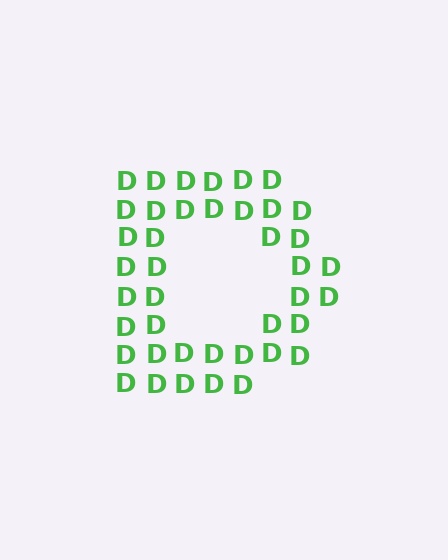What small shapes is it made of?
It is made of small letter D's.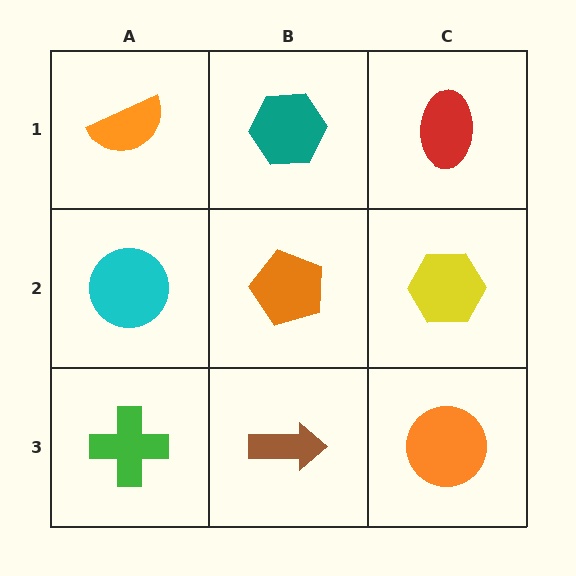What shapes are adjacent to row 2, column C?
A red ellipse (row 1, column C), an orange circle (row 3, column C), an orange pentagon (row 2, column B).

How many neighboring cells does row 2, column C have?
3.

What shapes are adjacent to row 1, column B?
An orange pentagon (row 2, column B), an orange semicircle (row 1, column A), a red ellipse (row 1, column C).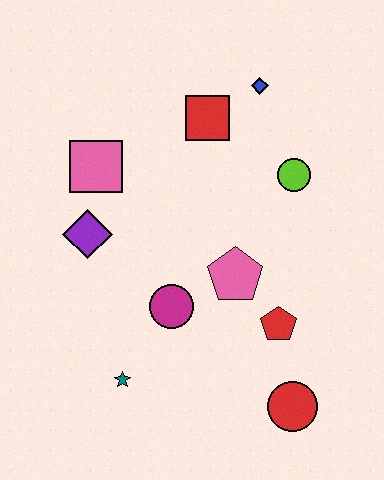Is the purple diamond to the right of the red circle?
No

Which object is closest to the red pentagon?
The pink pentagon is closest to the red pentagon.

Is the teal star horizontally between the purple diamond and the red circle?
Yes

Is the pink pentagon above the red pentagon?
Yes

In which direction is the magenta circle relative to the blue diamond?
The magenta circle is below the blue diamond.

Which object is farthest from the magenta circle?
The blue diamond is farthest from the magenta circle.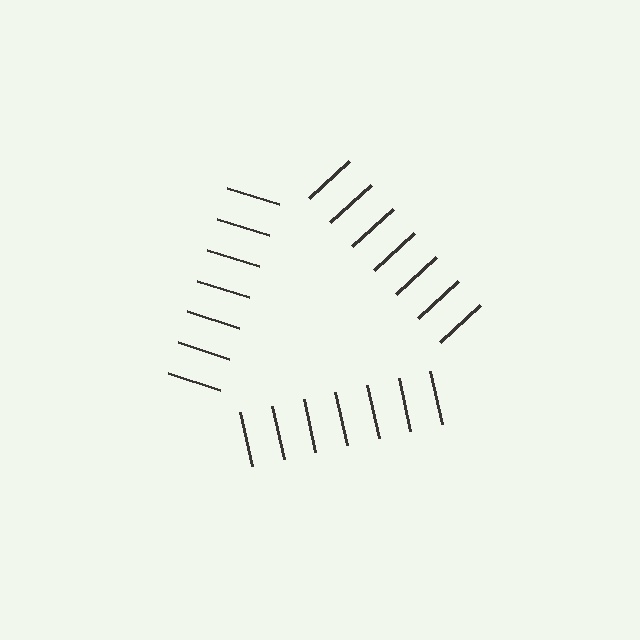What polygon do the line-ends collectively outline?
An illusory triangle — the line segments terminate on its edges but no continuous stroke is drawn.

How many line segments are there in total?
21 — 7 along each of the 3 edges.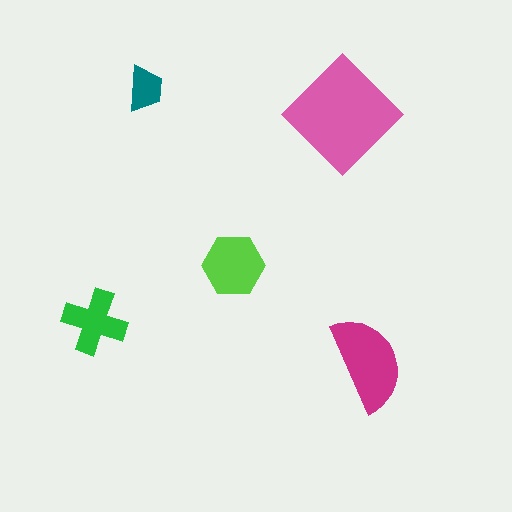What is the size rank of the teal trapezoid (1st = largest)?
5th.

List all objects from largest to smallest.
The pink diamond, the magenta semicircle, the lime hexagon, the green cross, the teal trapezoid.